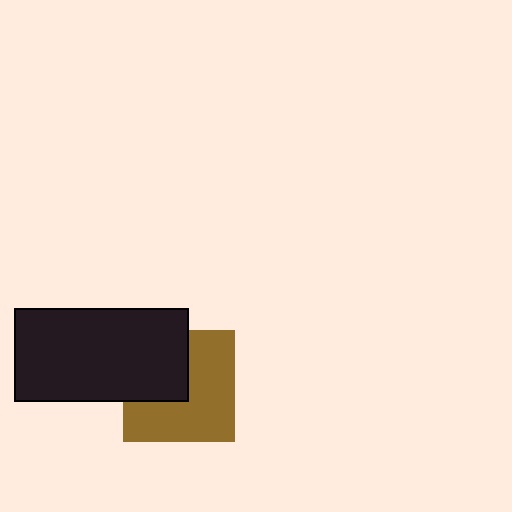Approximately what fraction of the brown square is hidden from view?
Roughly 38% of the brown square is hidden behind the black rectangle.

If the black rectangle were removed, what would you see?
You would see the complete brown square.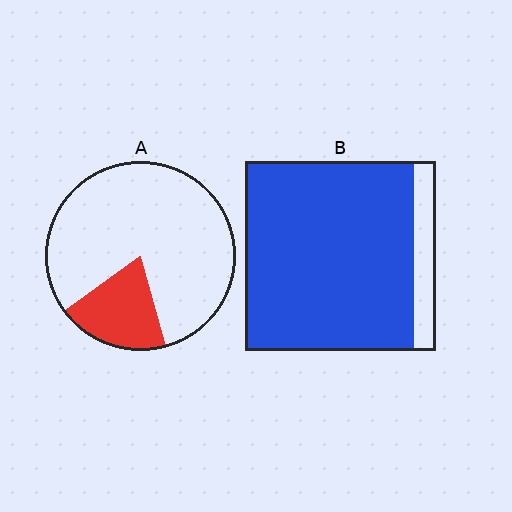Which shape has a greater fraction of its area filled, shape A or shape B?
Shape B.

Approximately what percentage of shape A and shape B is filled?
A is approximately 20% and B is approximately 90%.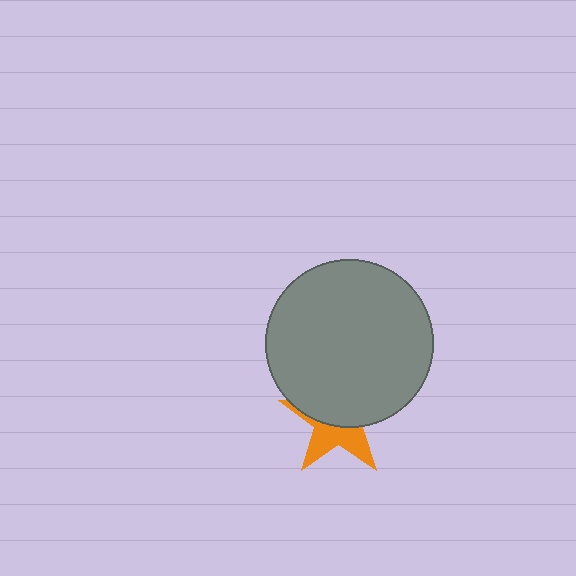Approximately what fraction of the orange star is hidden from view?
Roughly 58% of the orange star is hidden behind the gray circle.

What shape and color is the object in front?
The object in front is a gray circle.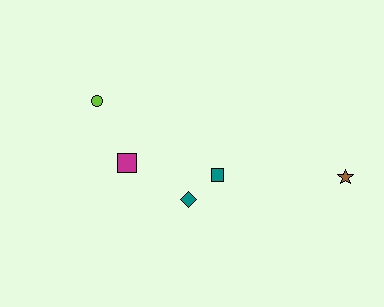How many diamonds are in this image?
There is 1 diamond.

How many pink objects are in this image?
There are no pink objects.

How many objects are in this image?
There are 5 objects.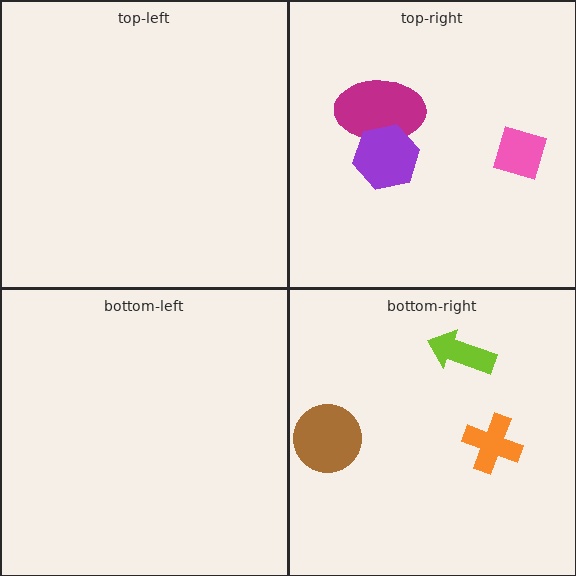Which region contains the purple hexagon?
The top-right region.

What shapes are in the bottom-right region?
The orange cross, the brown circle, the lime arrow.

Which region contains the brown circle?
The bottom-right region.